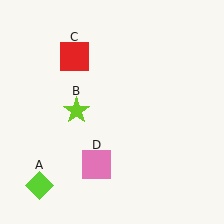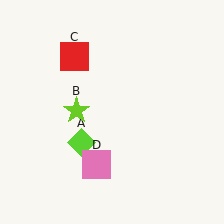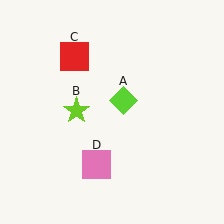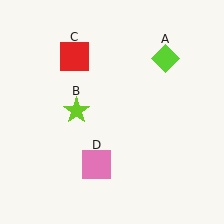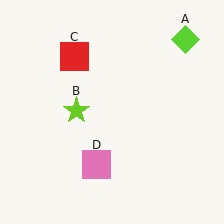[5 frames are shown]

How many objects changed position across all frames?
1 object changed position: lime diamond (object A).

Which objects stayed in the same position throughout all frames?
Lime star (object B) and red square (object C) and pink square (object D) remained stationary.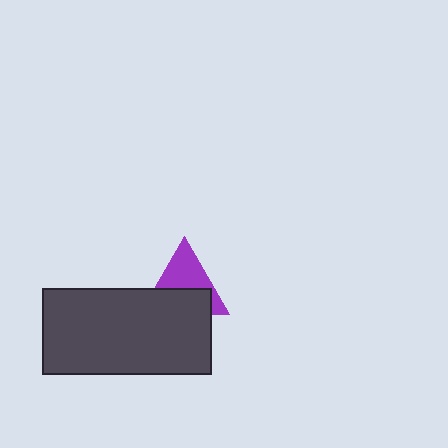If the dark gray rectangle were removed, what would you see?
You would see the complete purple triangle.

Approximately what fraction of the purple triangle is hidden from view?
Roughly 49% of the purple triangle is hidden behind the dark gray rectangle.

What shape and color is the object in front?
The object in front is a dark gray rectangle.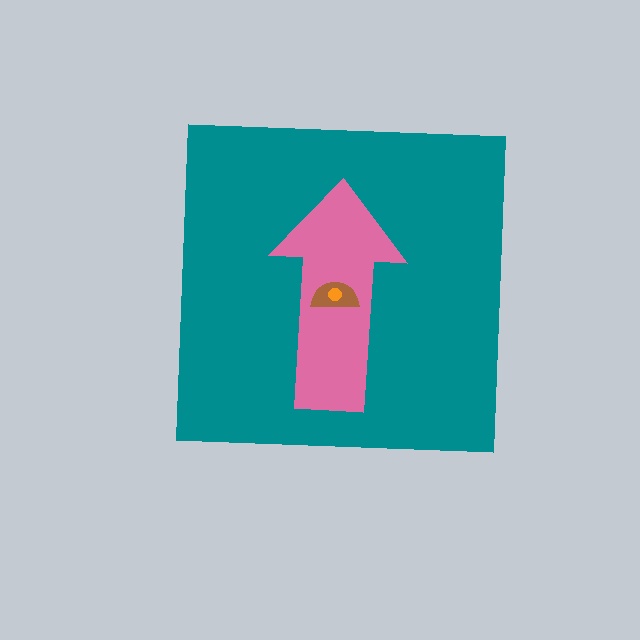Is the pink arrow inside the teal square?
Yes.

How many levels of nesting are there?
4.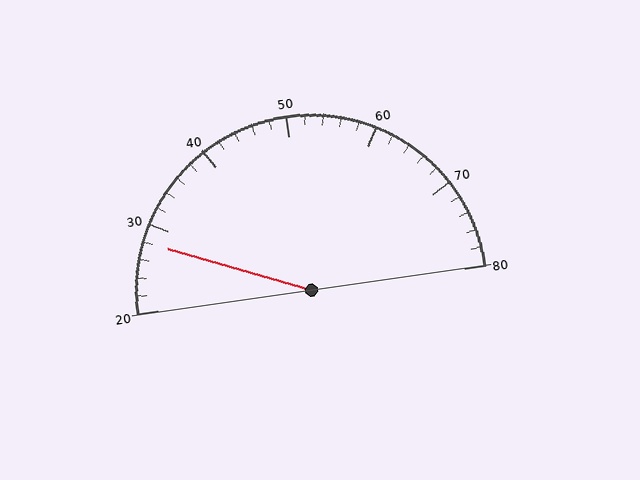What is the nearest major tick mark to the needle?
The nearest major tick mark is 30.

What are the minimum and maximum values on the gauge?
The gauge ranges from 20 to 80.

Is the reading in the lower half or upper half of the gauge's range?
The reading is in the lower half of the range (20 to 80).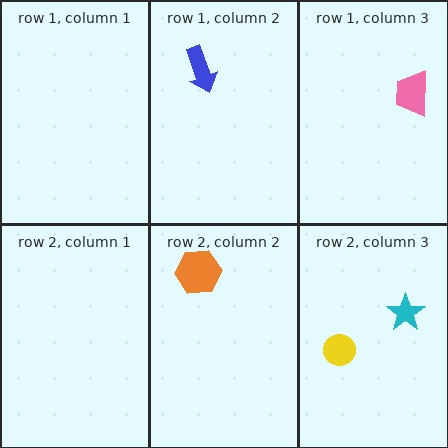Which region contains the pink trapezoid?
The row 1, column 3 region.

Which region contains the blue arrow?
The row 1, column 2 region.